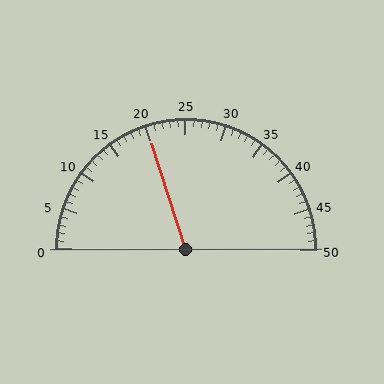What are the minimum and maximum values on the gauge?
The gauge ranges from 0 to 50.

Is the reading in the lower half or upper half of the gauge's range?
The reading is in the lower half of the range (0 to 50).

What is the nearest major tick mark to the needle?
The nearest major tick mark is 20.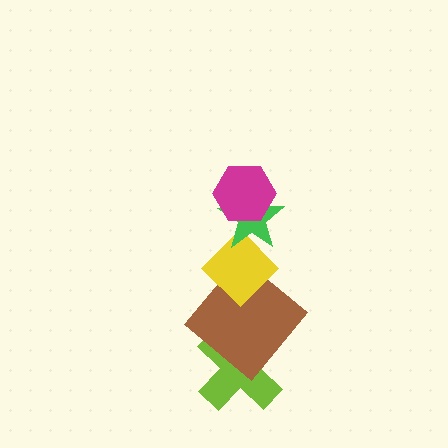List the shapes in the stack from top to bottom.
From top to bottom: the magenta hexagon, the green star, the yellow diamond, the brown diamond, the lime cross.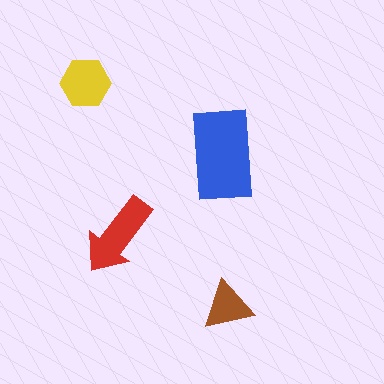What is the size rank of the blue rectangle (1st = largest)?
1st.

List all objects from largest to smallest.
The blue rectangle, the red arrow, the yellow hexagon, the brown triangle.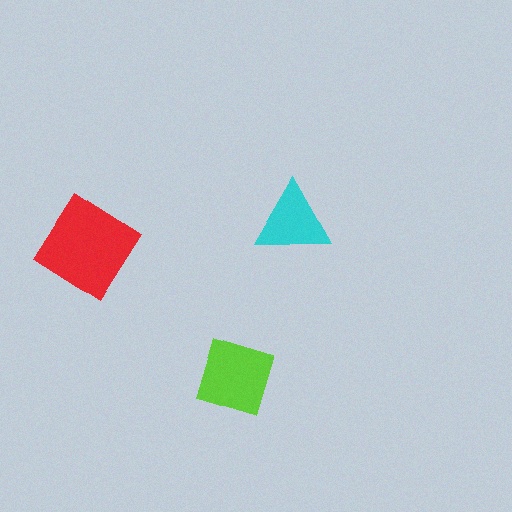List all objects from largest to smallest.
The red diamond, the lime square, the cyan triangle.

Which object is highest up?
The cyan triangle is topmost.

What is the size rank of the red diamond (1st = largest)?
1st.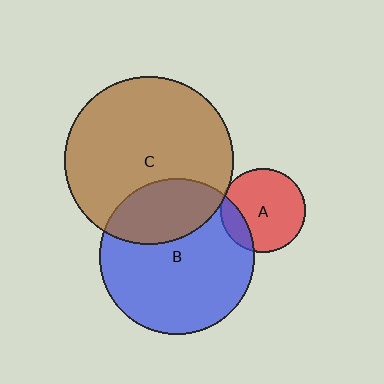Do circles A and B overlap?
Yes.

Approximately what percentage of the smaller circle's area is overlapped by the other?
Approximately 15%.